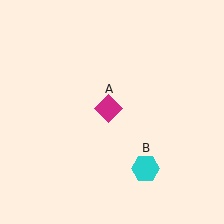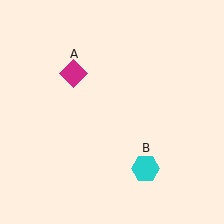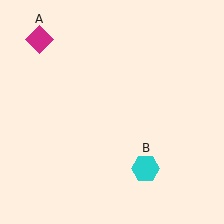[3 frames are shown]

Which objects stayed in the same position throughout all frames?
Cyan hexagon (object B) remained stationary.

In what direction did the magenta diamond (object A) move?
The magenta diamond (object A) moved up and to the left.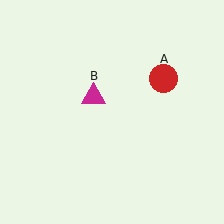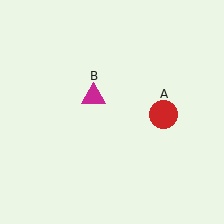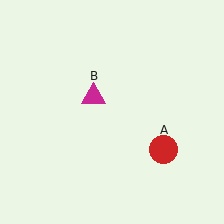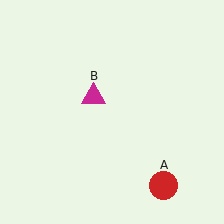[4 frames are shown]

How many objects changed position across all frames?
1 object changed position: red circle (object A).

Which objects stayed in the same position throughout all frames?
Magenta triangle (object B) remained stationary.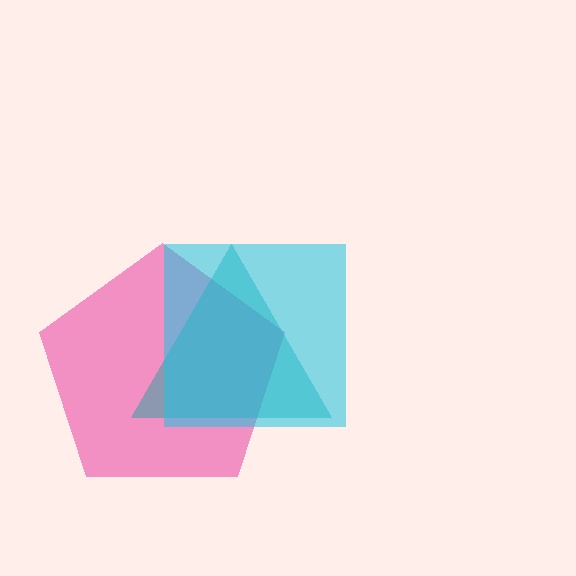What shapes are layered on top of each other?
The layered shapes are: a pink pentagon, a teal triangle, a cyan square.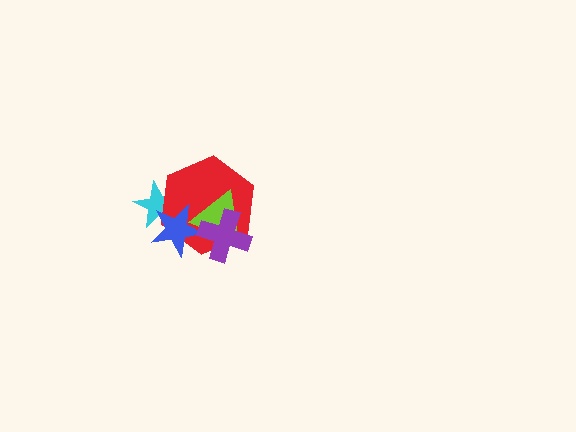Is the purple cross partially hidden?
No, no other shape covers it.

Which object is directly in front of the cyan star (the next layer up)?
The red hexagon is directly in front of the cyan star.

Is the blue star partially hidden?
Yes, it is partially covered by another shape.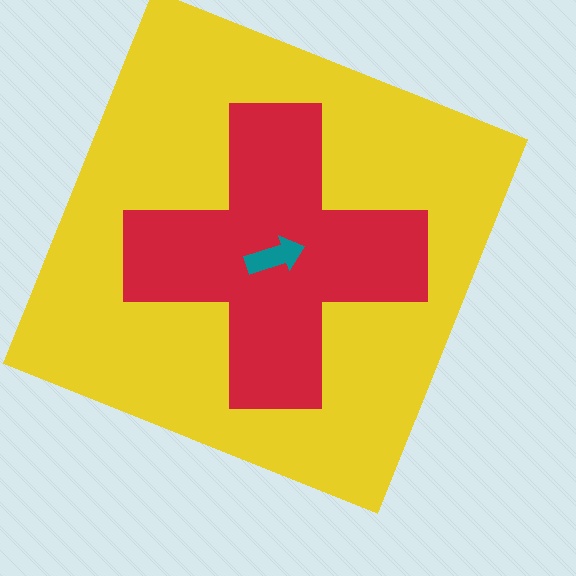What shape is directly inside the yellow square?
The red cross.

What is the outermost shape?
The yellow square.